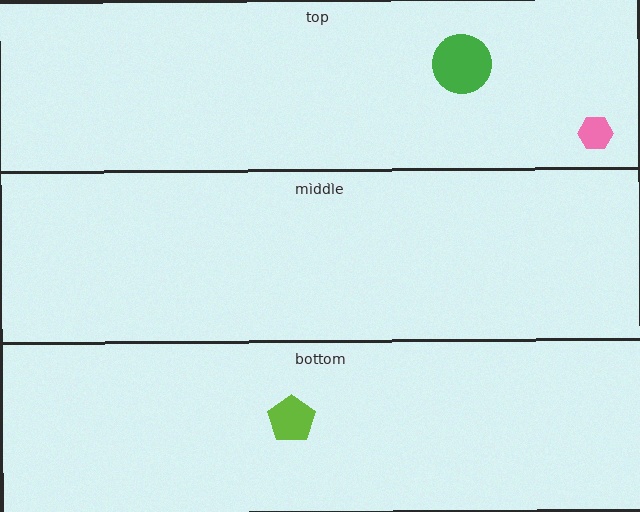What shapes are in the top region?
The green circle, the pink hexagon.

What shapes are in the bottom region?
The lime pentagon.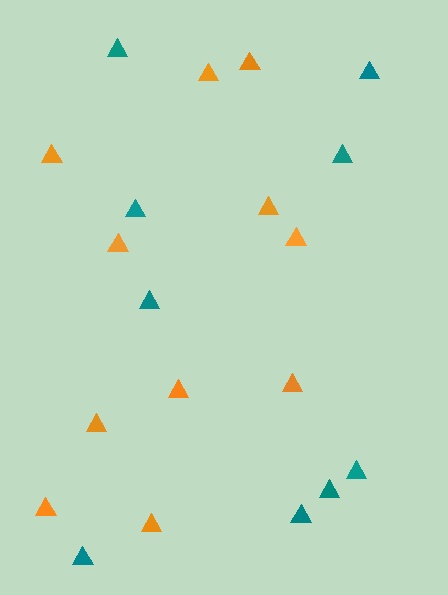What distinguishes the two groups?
There are 2 groups: one group of orange triangles (11) and one group of teal triangles (9).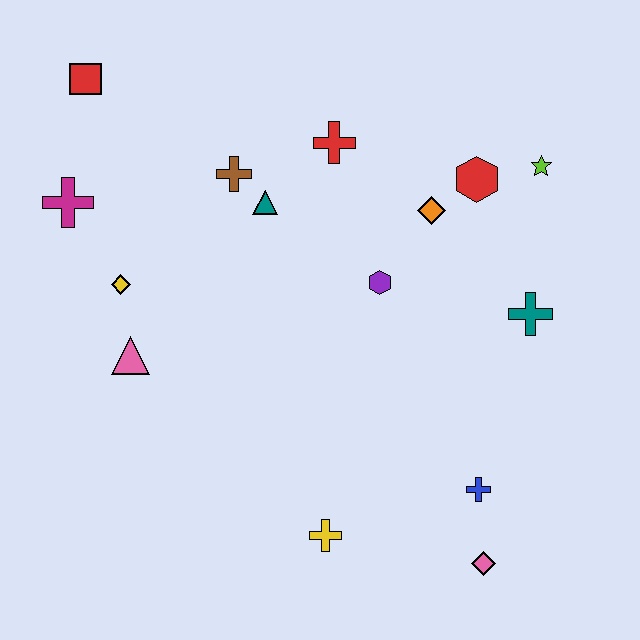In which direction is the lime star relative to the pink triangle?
The lime star is to the right of the pink triangle.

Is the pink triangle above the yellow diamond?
No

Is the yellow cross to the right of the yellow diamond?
Yes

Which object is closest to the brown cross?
The teal triangle is closest to the brown cross.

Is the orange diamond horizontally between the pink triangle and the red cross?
No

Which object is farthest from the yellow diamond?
The pink diamond is farthest from the yellow diamond.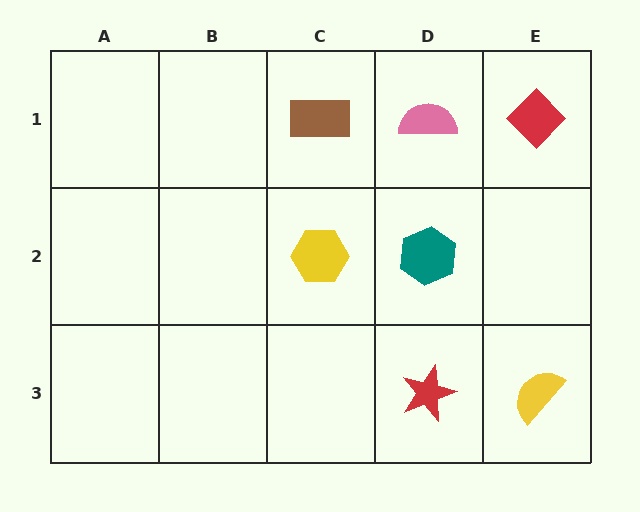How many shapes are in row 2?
2 shapes.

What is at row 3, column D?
A red star.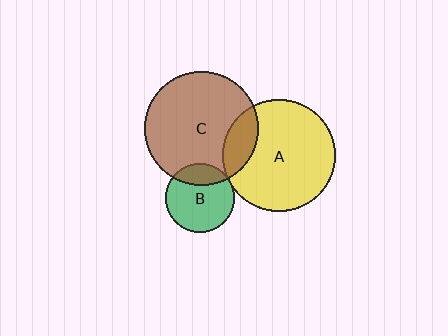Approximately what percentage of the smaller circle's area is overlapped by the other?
Approximately 15%.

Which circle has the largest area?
Circle C (brown).